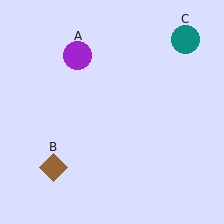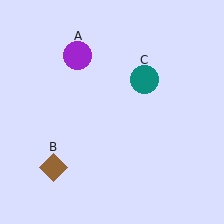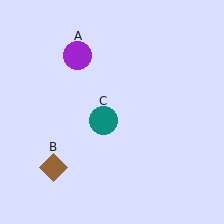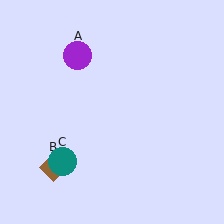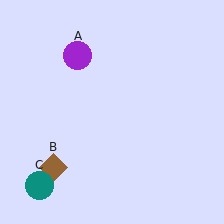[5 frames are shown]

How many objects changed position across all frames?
1 object changed position: teal circle (object C).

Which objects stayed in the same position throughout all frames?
Purple circle (object A) and brown diamond (object B) remained stationary.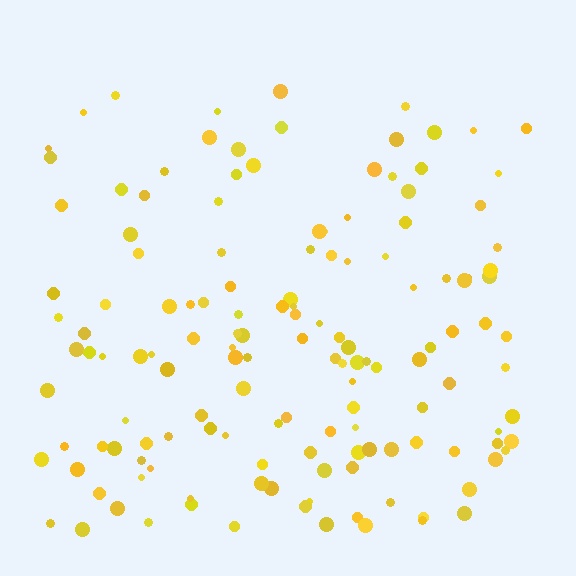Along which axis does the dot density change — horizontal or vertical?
Vertical.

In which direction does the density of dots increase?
From top to bottom, with the bottom side densest.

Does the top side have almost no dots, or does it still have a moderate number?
Still a moderate number, just noticeably fewer than the bottom.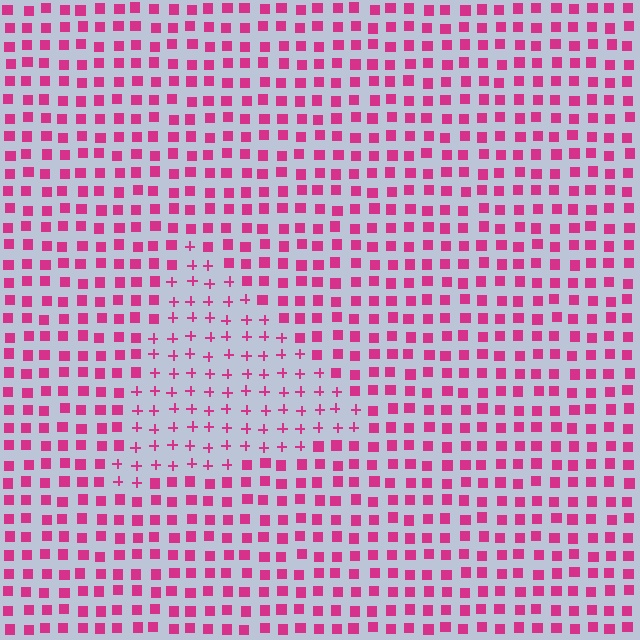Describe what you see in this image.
The image is filled with small magenta elements arranged in a uniform grid. A triangle-shaped region contains plus signs, while the surrounding area contains squares. The boundary is defined purely by the change in element shape.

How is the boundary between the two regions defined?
The boundary is defined by a change in element shape: plus signs inside vs. squares outside. All elements share the same color and spacing.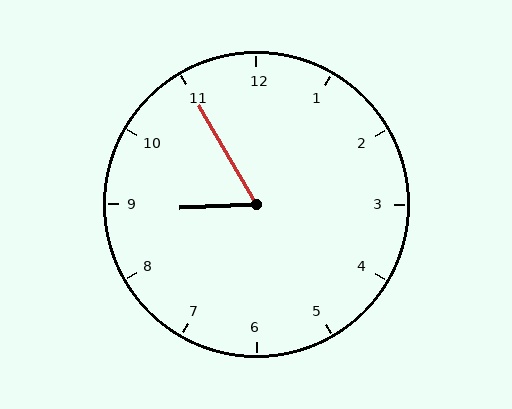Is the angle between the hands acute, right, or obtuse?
It is acute.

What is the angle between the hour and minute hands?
Approximately 62 degrees.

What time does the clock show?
8:55.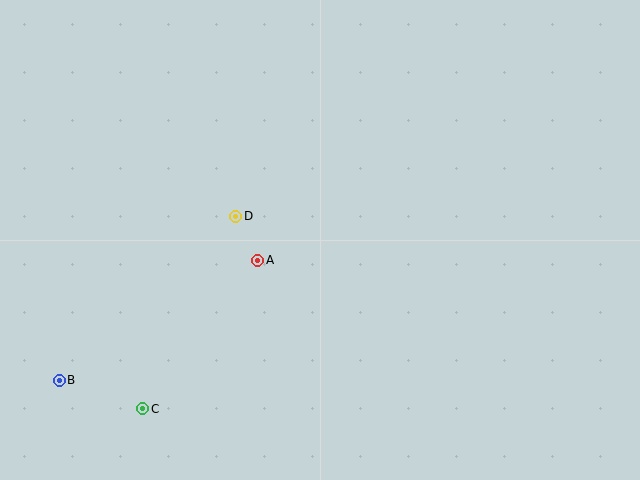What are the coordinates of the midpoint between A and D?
The midpoint between A and D is at (247, 238).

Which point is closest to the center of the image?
Point A at (258, 260) is closest to the center.